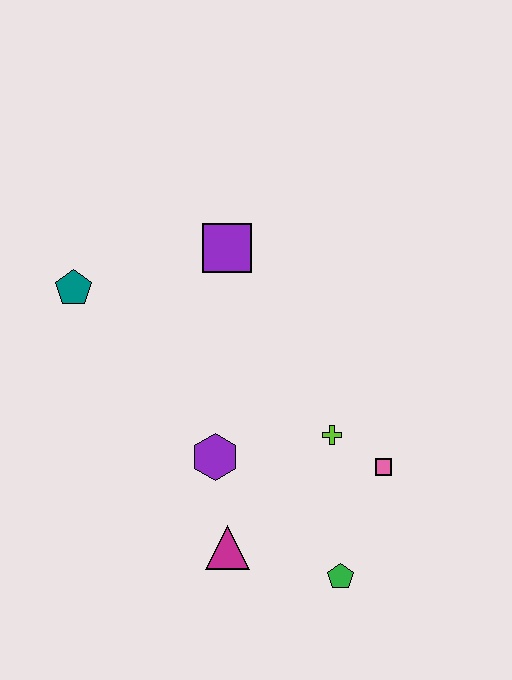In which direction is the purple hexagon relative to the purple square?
The purple hexagon is below the purple square.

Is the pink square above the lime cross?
No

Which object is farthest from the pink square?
The teal pentagon is farthest from the pink square.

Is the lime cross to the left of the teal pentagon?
No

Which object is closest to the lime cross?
The pink square is closest to the lime cross.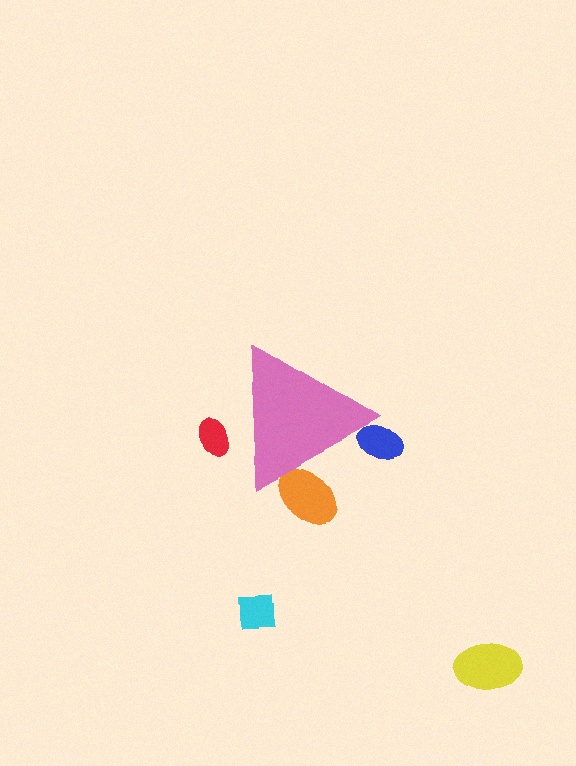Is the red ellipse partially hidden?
Yes, the red ellipse is partially hidden behind the pink triangle.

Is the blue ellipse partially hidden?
Yes, the blue ellipse is partially hidden behind the pink triangle.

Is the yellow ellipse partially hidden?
No, the yellow ellipse is fully visible.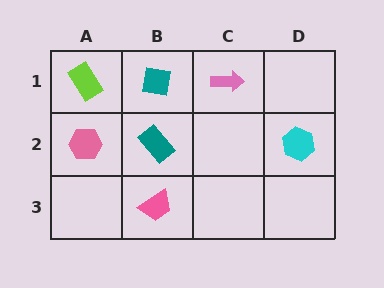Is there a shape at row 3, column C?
No, that cell is empty.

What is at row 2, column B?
A teal rectangle.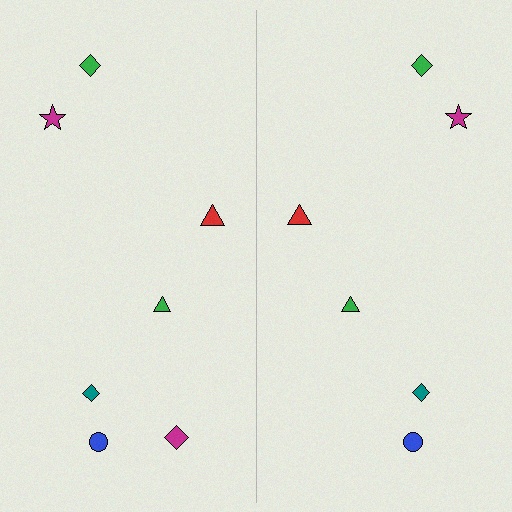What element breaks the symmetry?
A magenta diamond is missing from the right side.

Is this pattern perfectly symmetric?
No, the pattern is not perfectly symmetric. A magenta diamond is missing from the right side.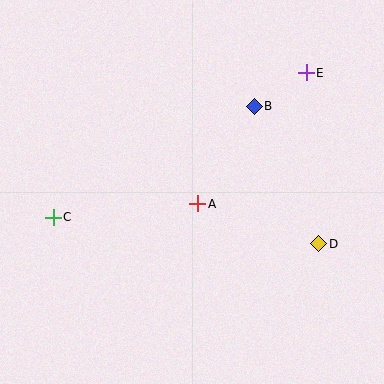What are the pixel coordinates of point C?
Point C is at (53, 217).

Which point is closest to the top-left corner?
Point C is closest to the top-left corner.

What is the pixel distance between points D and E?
The distance between D and E is 171 pixels.